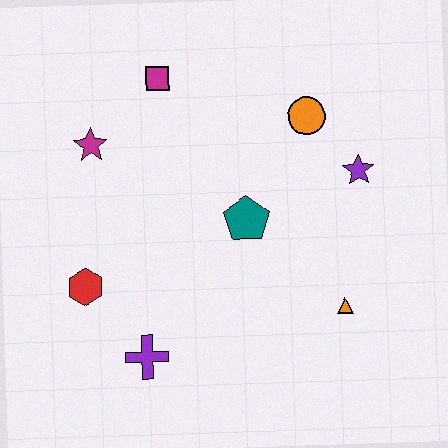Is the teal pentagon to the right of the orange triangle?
No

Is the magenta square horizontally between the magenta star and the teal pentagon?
Yes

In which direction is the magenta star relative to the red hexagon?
The magenta star is above the red hexagon.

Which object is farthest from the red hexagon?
The purple star is farthest from the red hexagon.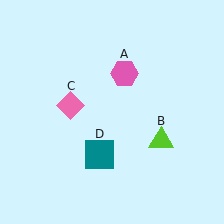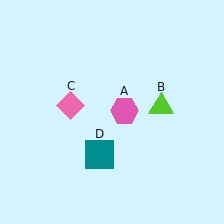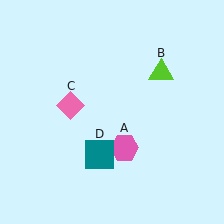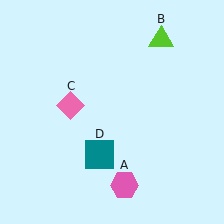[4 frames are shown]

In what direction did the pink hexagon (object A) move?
The pink hexagon (object A) moved down.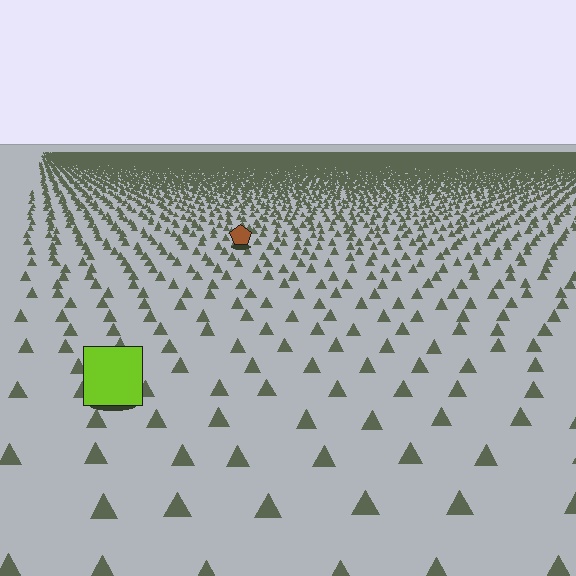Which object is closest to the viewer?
The lime square is closest. The texture marks near it are larger and more spread out.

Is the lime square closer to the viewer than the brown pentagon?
Yes. The lime square is closer — you can tell from the texture gradient: the ground texture is coarser near it.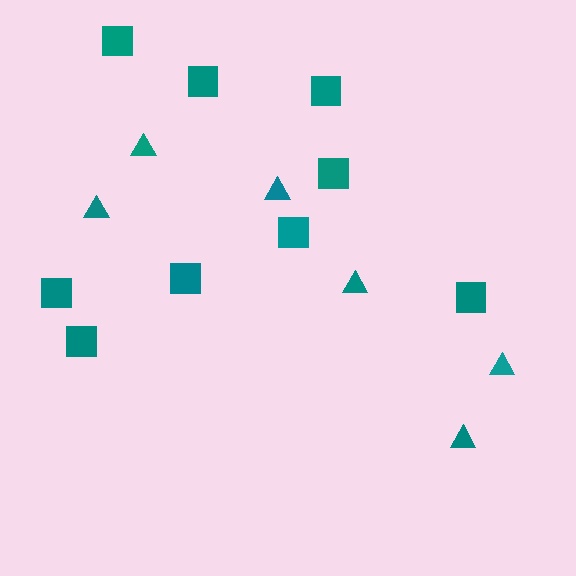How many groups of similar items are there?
There are 2 groups: one group of triangles (6) and one group of squares (9).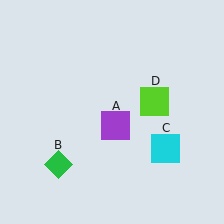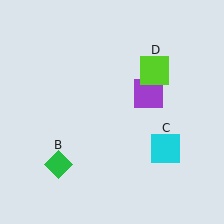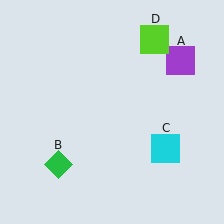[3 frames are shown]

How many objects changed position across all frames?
2 objects changed position: purple square (object A), lime square (object D).